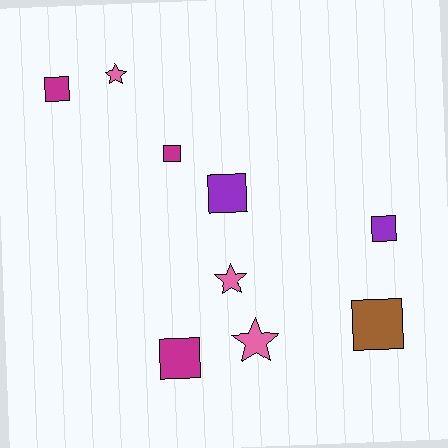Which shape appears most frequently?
Square, with 6 objects.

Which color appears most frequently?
Magenta, with 3 objects.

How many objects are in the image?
There are 9 objects.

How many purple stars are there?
There are no purple stars.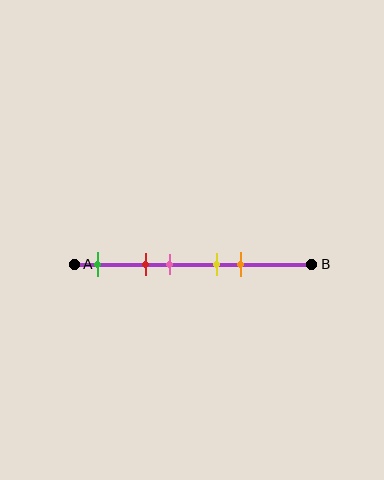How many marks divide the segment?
There are 5 marks dividing the segment.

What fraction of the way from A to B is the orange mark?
The orange mark is approximately 70% (0.7) of the way from A to B.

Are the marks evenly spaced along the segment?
No, the marks are not evenly spaced.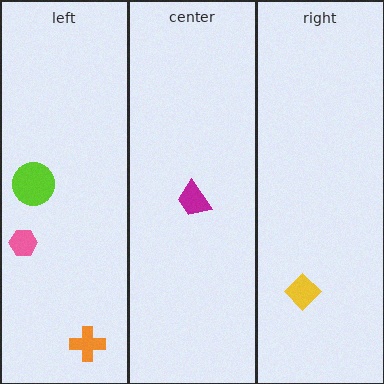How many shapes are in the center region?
1.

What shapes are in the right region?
The yellow diamond.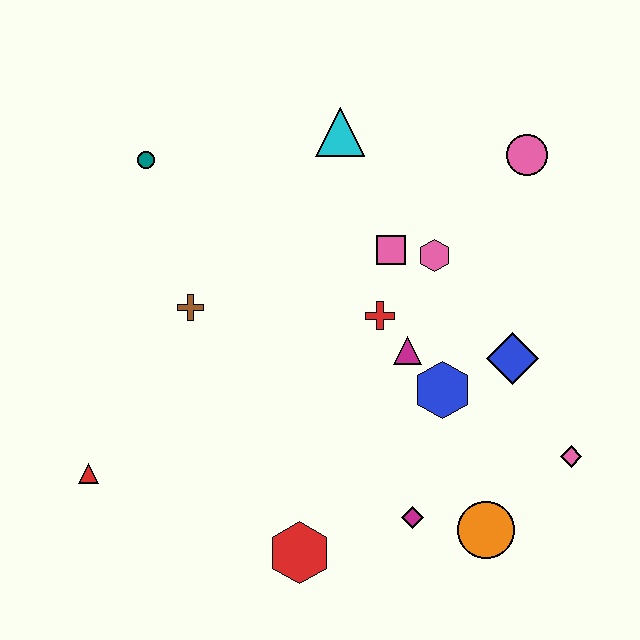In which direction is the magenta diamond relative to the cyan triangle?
The magenta diamond is below the cyan triangle.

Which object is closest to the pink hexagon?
The pink square is closest to the pink hexagon.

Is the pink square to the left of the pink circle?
Yes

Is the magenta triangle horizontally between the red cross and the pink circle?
Yes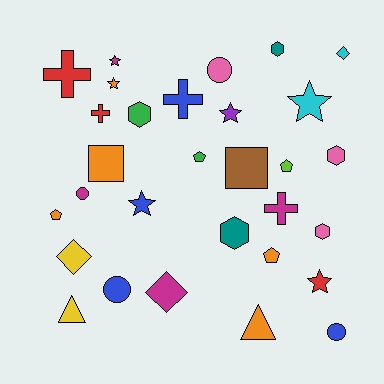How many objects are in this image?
There are 30 objects.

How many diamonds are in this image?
There are 3 diamonds.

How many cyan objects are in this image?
There are 2 cyan objects.